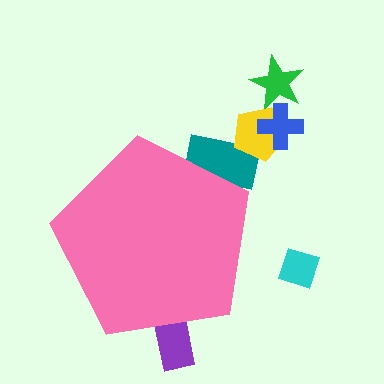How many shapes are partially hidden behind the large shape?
2 shapes are partially hidden.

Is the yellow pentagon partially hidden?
No, the yellow pentagon is fully visible.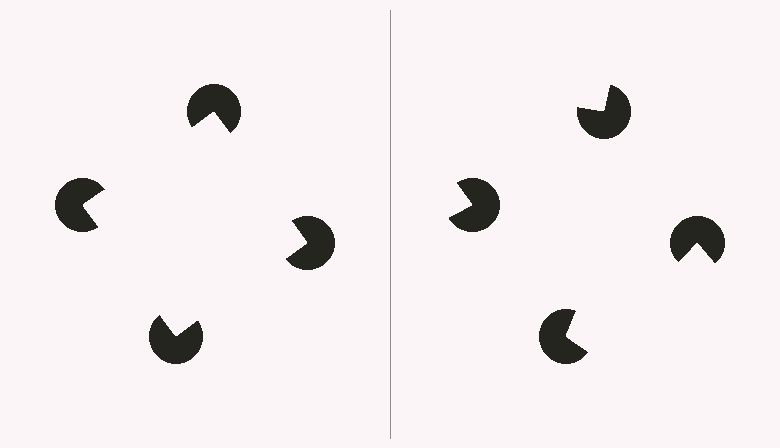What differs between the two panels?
The pac-man discs are positioned identically on both sides; only the wedge orientations differ. On the left they align to a square; on the right they are misaligned.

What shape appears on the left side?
An illusory square.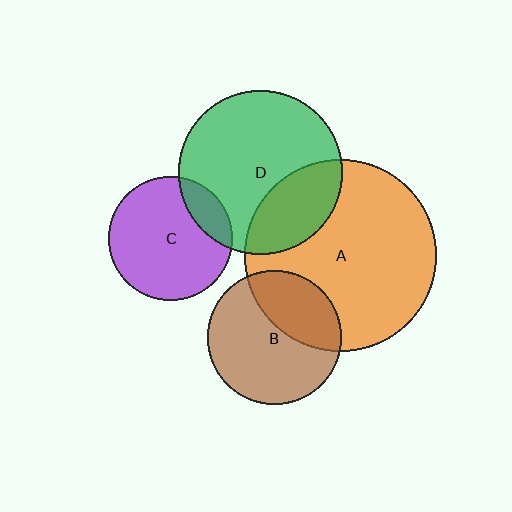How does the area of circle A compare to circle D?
Approximately 1.4 times.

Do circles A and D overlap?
Yes.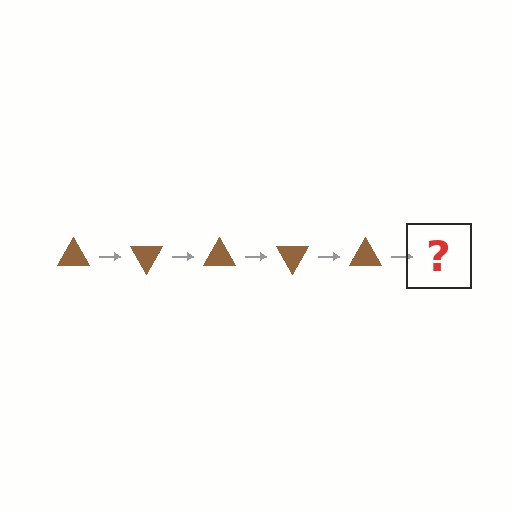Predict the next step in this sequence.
The next step is a brown triangle rotated 300 degrees.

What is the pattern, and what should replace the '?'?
The pattern is that the triangle rotates 60 degrees each step. The '?' should be a brown triangle rotated 300 degrees.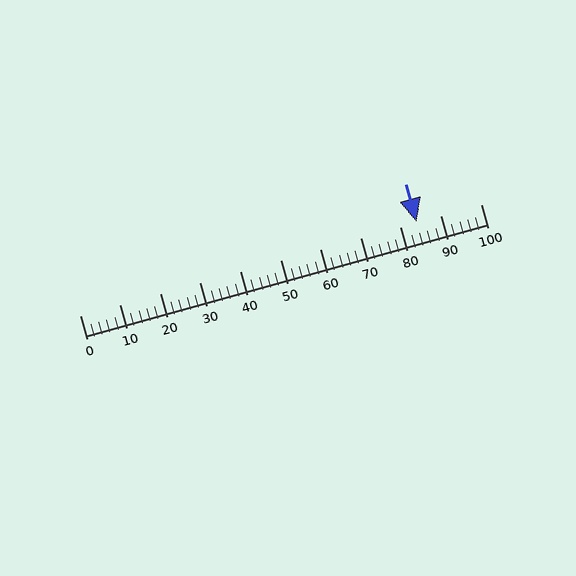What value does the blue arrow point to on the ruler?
The blue arrow points to approximately 84.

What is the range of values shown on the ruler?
The ruler shows values from 0 to 100.